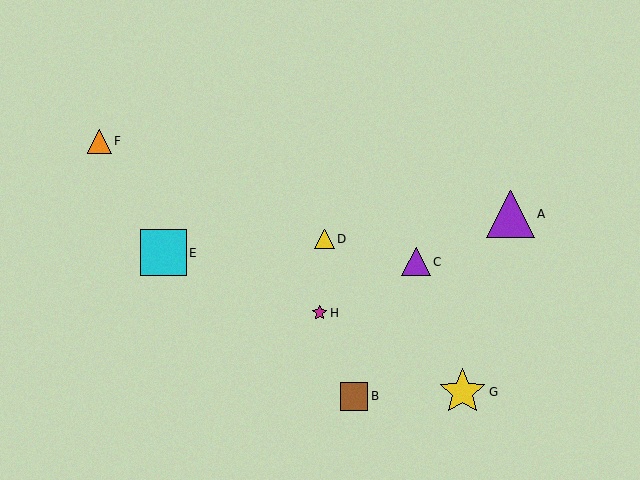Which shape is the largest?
The purple triangle (labeled A) is the largest.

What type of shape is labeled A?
Shape A is a purple triangle.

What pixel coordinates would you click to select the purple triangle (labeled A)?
Click at (510, 214) to select the purple triangle A.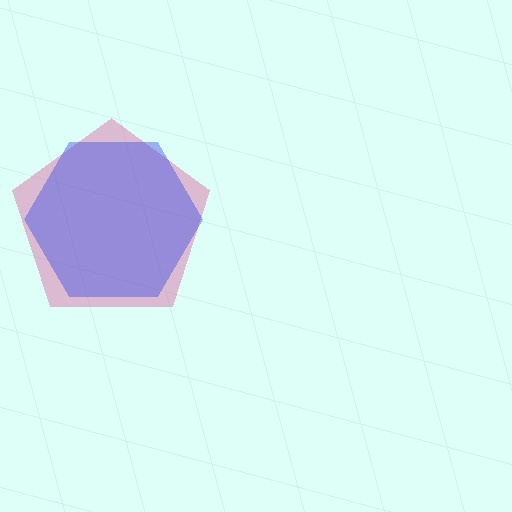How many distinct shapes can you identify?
There are 2 distinct shapes: a pink pentagon, a blue hexagon.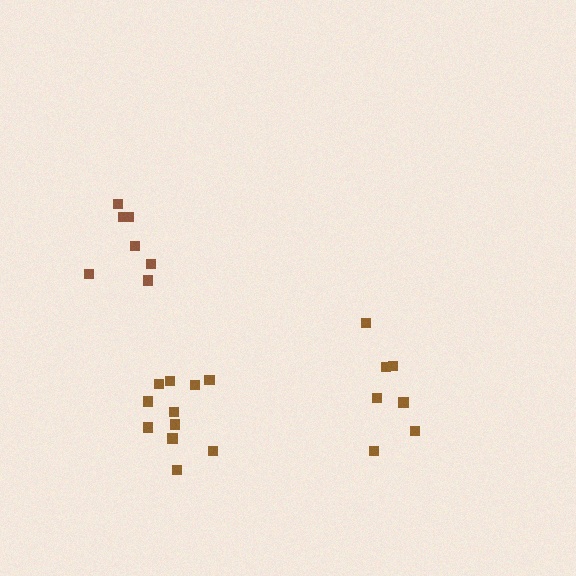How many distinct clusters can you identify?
There are 3 distinct clusters.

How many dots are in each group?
Group 1: 7 dots, Group 2: 7 dots, Group 3: 11 dots (25 total).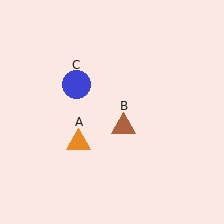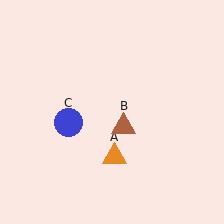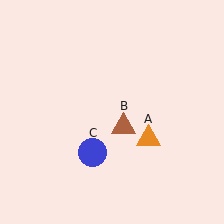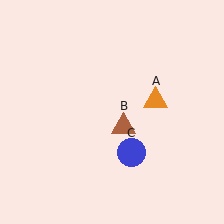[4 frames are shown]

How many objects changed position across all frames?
2 objects changed position: orange triangle (object A), blue circle (object C).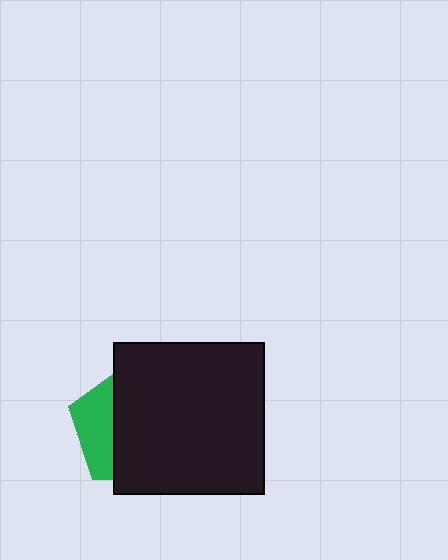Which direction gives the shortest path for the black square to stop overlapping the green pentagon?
Moving right gives the shortest separation.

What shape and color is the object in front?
The object in front is a black square.